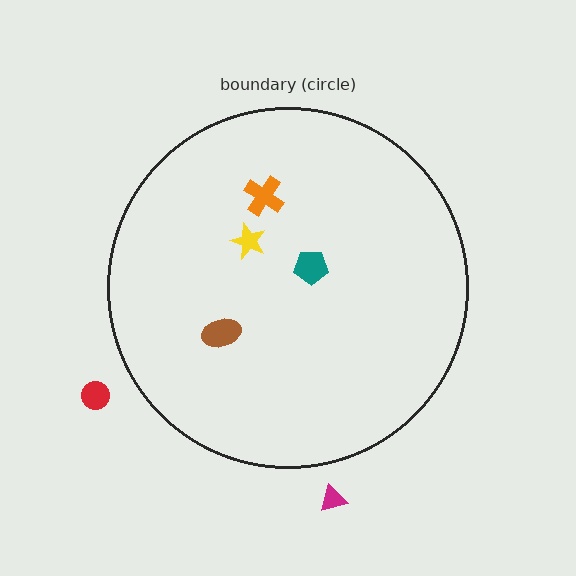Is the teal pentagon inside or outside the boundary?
Inside.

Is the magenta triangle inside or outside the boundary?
Outside.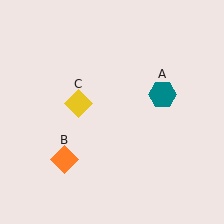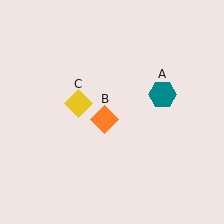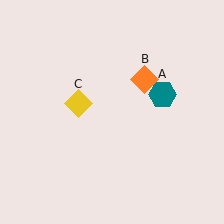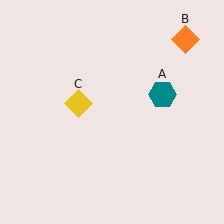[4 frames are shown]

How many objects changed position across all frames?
1 object changed position: orange diamond (object B).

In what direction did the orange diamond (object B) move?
The orange diamond (object B) moved up and to the right.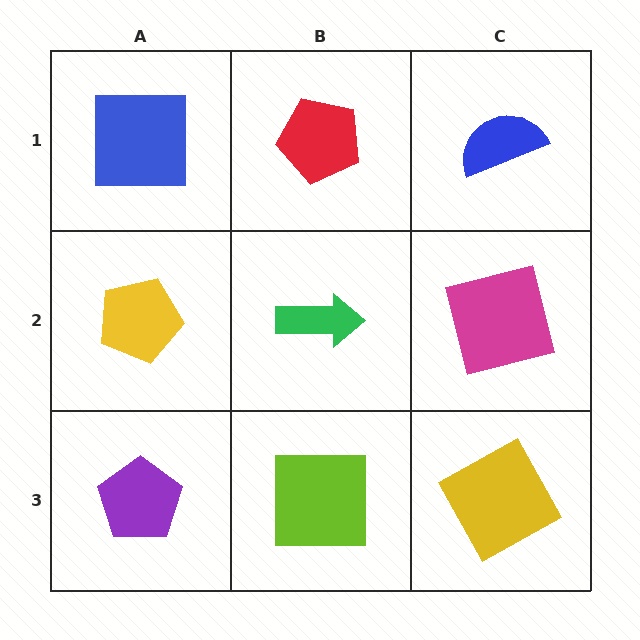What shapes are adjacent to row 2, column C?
A blue semicircle (row 1, column C), a yellow square (row 3, column C), a green arrow (row 2, column B).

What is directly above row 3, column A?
A yellow pentagon.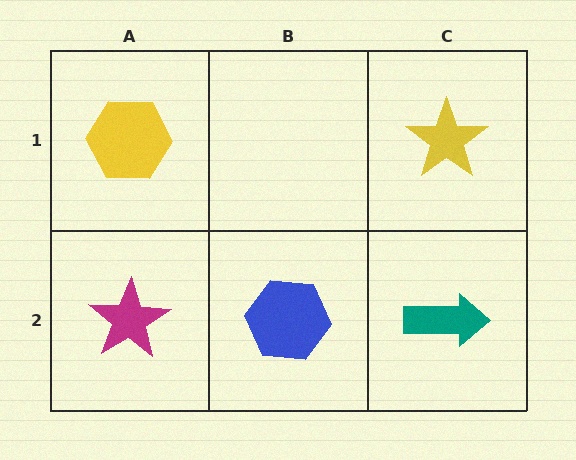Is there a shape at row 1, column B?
No, that cell is empty.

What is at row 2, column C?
A teal arrow.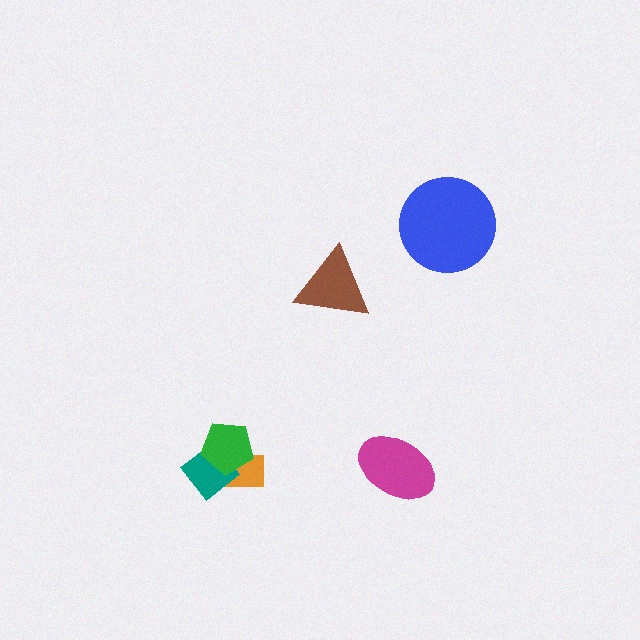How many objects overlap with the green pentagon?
2 objects overlap with the green pentagon.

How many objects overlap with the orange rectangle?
2 objects overlap with the orange rectangle.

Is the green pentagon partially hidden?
No, no other shape covers it.